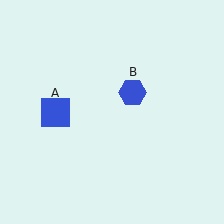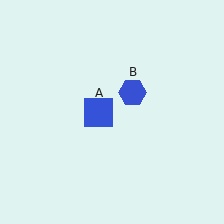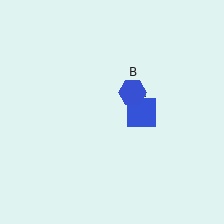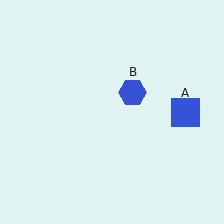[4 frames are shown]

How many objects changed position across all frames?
1 object changed position: blue square (object A).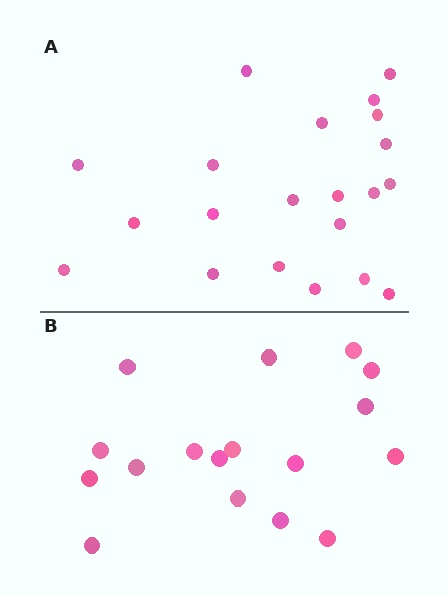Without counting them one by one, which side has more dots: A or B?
Region A (the top region) has more dots.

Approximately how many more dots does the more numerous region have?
Region A has about 4 more dots than region B.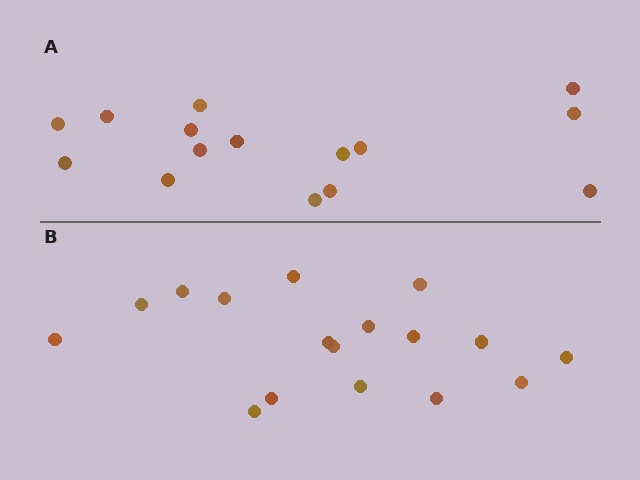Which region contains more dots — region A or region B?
Region B (the bottom region) has more dots.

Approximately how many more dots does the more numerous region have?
Region B has just a few more — roughly 2 or 3 more dots than region A.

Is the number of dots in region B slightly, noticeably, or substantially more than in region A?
Region B has only slightly more — the two regions are fairly close. The ratio is roughly 1.1 to 1.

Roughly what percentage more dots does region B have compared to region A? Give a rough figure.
About 15% more.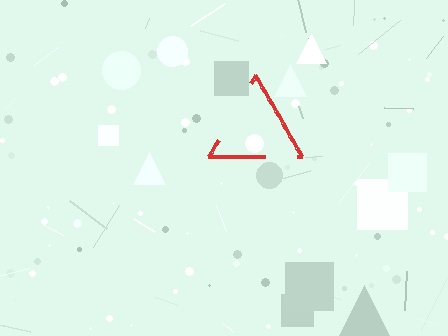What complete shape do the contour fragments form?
The contour fragments form a triangle.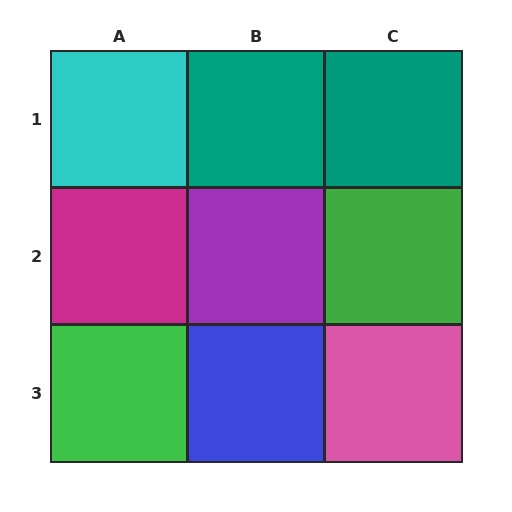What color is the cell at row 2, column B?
Purple.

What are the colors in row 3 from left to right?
Green, blue, pink.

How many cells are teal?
2 cells are teal.